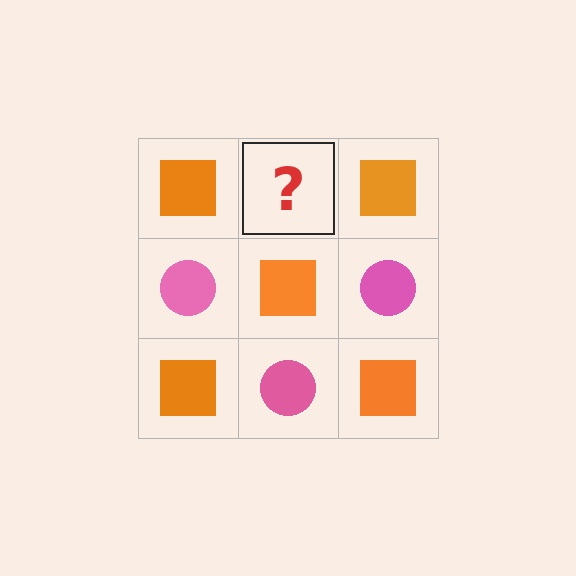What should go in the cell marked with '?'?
The missing cell should contain a pink circle.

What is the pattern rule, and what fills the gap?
The rule is that it alternates orange square and pink circle in a checkerboard pattern. The gap should be filled with a pink circle.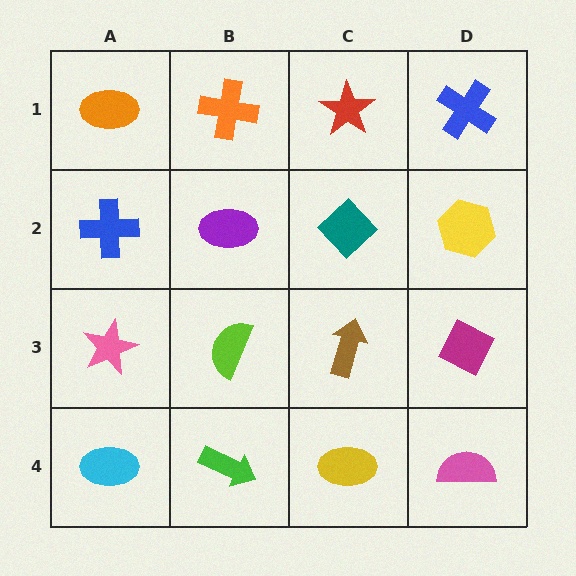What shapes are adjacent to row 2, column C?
A red star (row 1, column C), a brown arrow (row 3, column C), a purple ellipse (row 2, column B), a yellow hexagon (row 2, column D).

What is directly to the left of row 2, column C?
A purple ellipse.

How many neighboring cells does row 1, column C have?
3.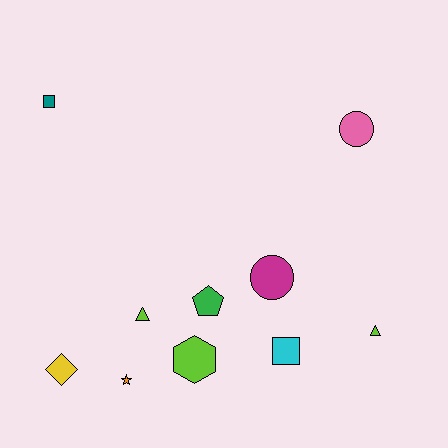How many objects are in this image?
There are 10 objects.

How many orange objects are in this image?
There is 1 orange object.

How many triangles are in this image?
There are 2 triangles.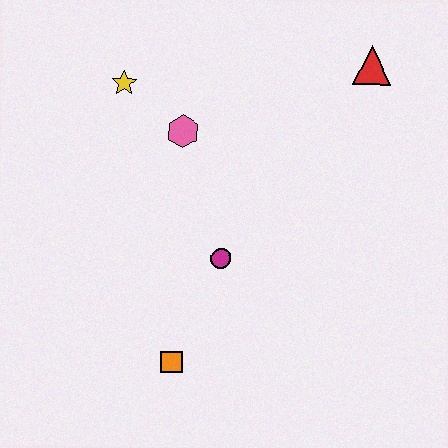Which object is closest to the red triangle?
The pink hexagon is closest to the red triangle.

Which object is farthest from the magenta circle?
The red triangle is farthest from the magenta circle.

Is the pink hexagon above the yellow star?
No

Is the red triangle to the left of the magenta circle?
No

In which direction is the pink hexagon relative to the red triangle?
The pink hexagon is to the left of the red triangle.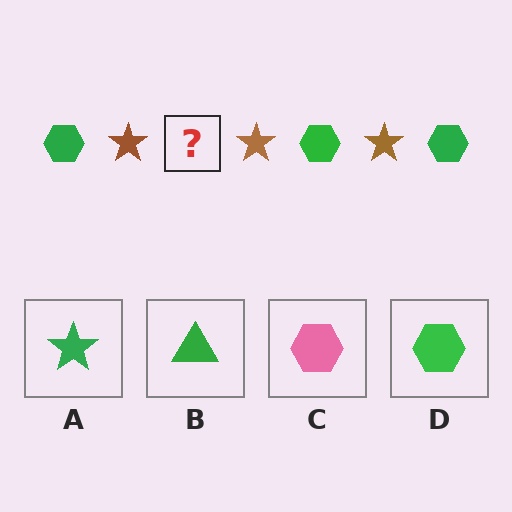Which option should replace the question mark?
Option D.